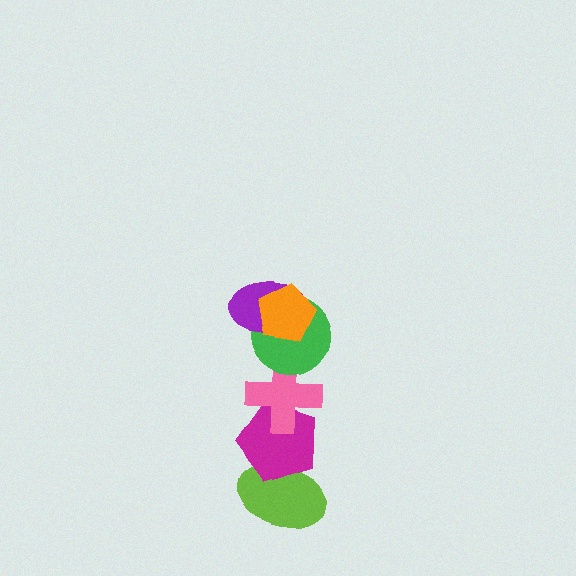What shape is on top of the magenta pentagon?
The pink cross is on top of the magenta pentagon.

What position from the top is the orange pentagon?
The orange pentagon is 1st from the top.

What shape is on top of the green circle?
The purple ellipse is on top of the green circle.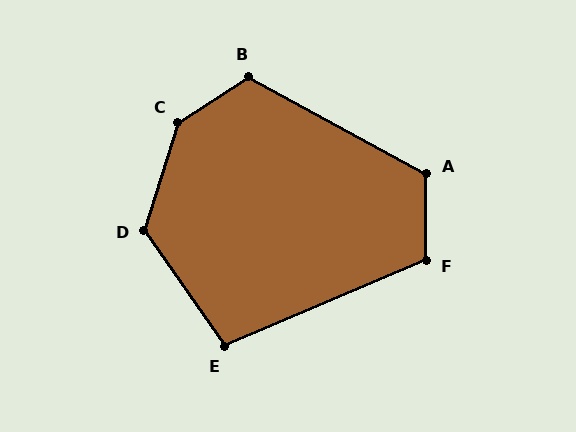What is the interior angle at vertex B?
Approximately 119 degrees (obtuse).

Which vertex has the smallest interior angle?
E, at approximately 102 degrees.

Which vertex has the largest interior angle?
C, at approximately 140 degrees.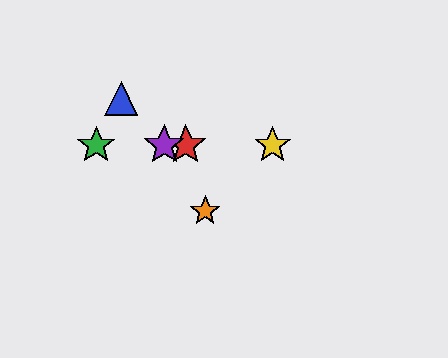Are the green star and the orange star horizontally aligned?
No, the green star is at y≈145 and the orange star is at y≈211.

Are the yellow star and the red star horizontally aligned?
Yes, both are at y≈145.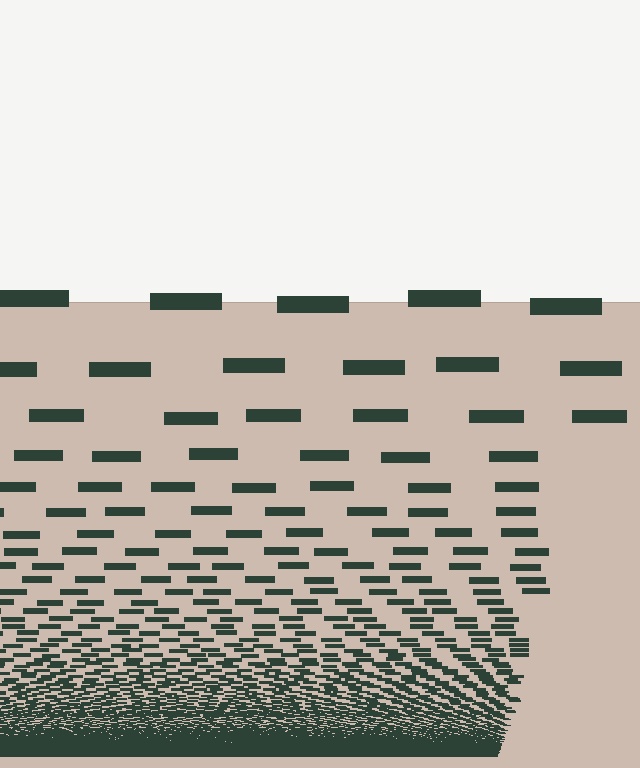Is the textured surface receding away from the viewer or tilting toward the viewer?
The surface appears to tilt toward the viewer. Texture elements get larger and sparser toward the top.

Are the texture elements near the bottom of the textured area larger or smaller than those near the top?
Smaller. The gradient is inverted — elements near the bottom are smaller and denser.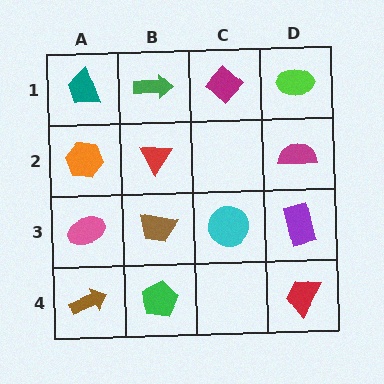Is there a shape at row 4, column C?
No, that cell is empty.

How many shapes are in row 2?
3 shapes.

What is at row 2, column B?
A red triangle.